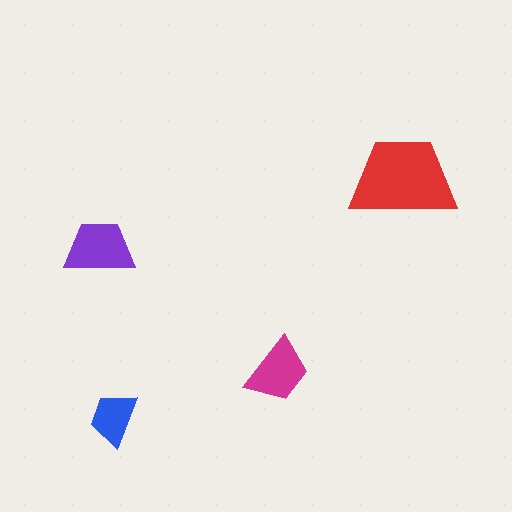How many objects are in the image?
There are 4 objects in the image.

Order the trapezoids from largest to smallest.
the red one, the purple one, the magenta one, the blue one.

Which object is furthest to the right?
The red trapezoid is rightmost.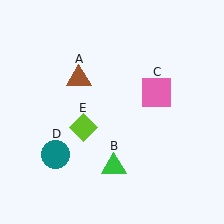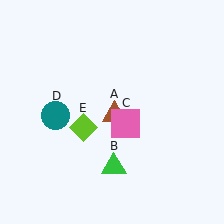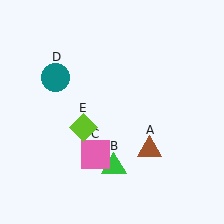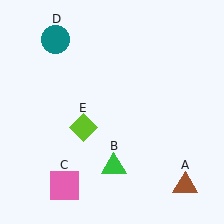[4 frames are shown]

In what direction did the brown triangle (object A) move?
The brown triangle (object A) moved down and to the right.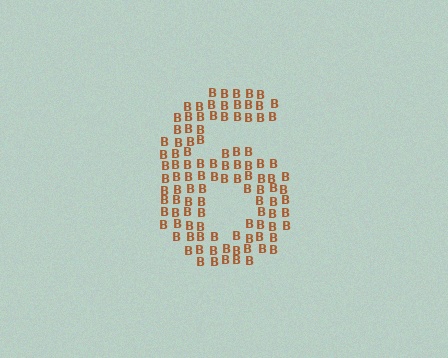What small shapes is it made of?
It is made of small letter B's.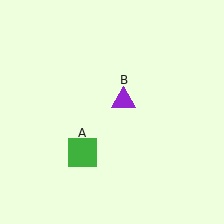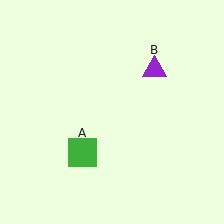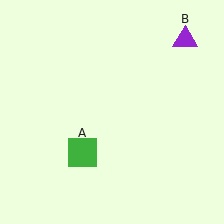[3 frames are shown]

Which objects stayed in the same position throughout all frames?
Green square (object A) remained stationary.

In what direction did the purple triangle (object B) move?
The purple triangle (object B) moved up and to the right.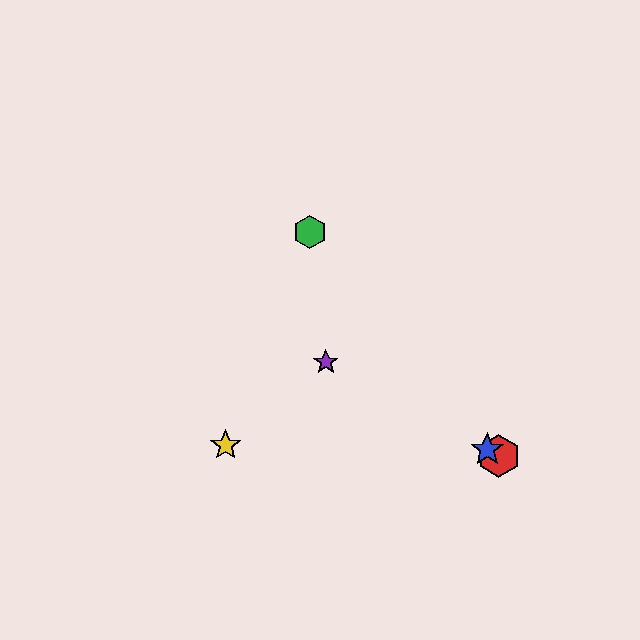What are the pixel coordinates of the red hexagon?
The red hexagon is at (499, 456).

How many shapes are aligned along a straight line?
3 shapes (the red hexagon, the blue star, the purple star) are aligned along a straight line.